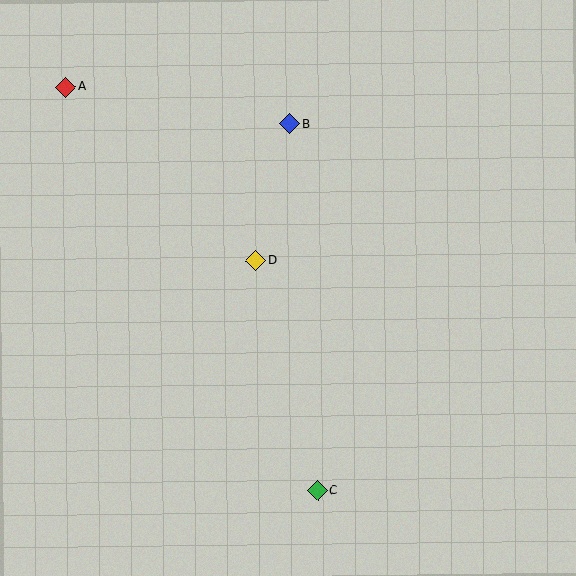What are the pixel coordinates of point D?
Point D is at (255, 261).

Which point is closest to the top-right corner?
Point B is closest to the top-right corner.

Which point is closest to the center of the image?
Point D at (255, 261) is closest to the center.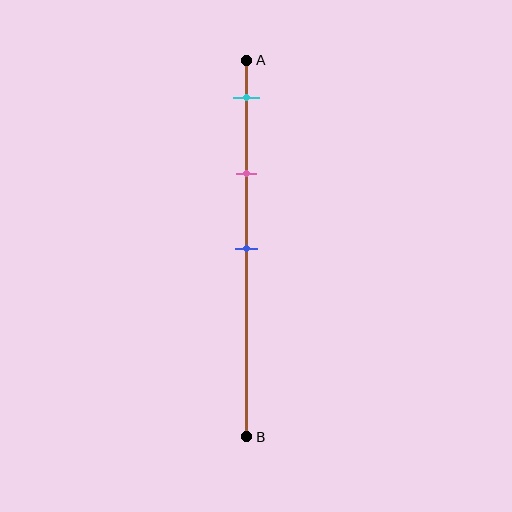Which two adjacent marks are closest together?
The cyan and pink marks are the closest adjacent pair.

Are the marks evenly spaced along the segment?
Yes, the marks are approximately evenly spaced.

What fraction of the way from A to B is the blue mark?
The blue mark is approximately 50% (0.5) of the way from A to B.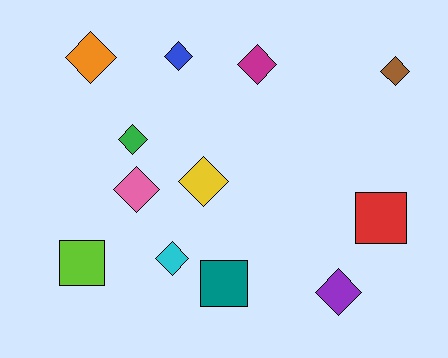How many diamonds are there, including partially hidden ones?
There are 9 diamonds.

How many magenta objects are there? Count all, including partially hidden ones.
There is 1 magenta object.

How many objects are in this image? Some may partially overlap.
There are 12 objects.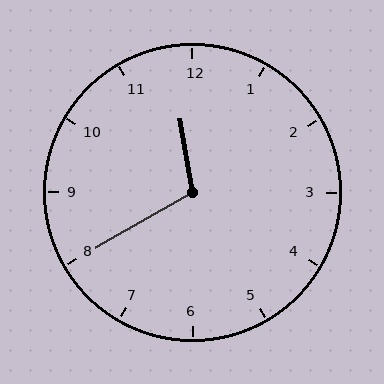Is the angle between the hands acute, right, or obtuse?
It is obtuse.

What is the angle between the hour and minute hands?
Approximately 110 degrees.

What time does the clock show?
11:40.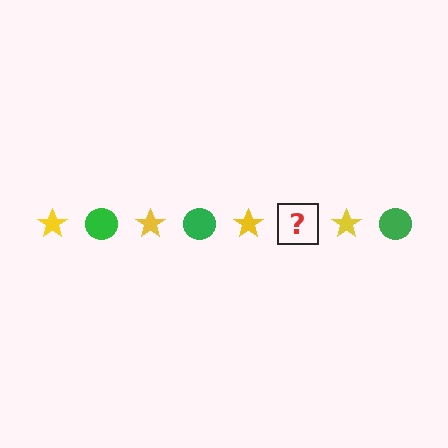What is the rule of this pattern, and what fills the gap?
The rule is that the pattern alternates between yellow star and green circle. The gap should be filled with a green circle.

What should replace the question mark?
The question mark should be replaced with a green circle.